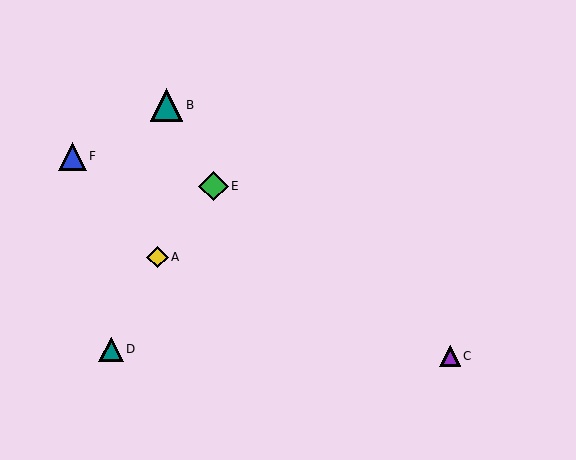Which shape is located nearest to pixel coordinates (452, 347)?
The purple triangle (labeled C) at (450, 356) is nearest to that location.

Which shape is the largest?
The teal triangle (labeled B) is the largest.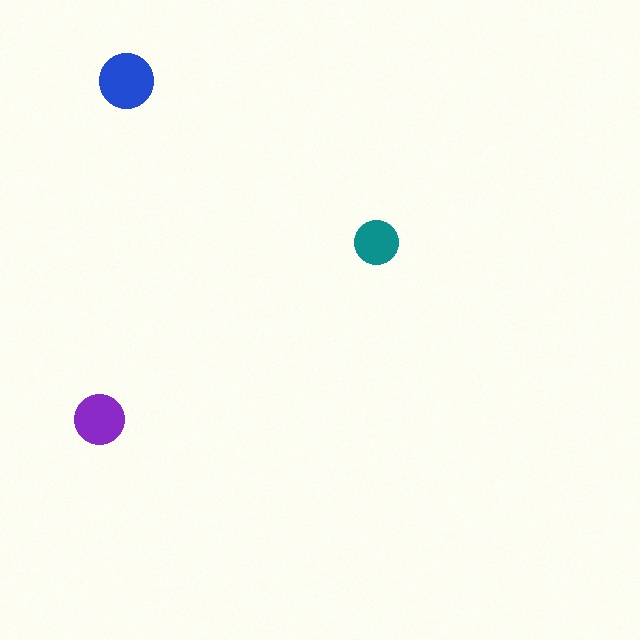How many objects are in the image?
There are 3 objects in the image.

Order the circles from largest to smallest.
the blue one, the purple one, the teal one.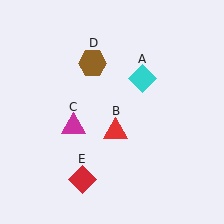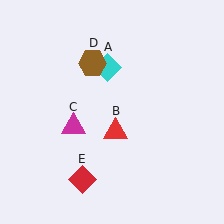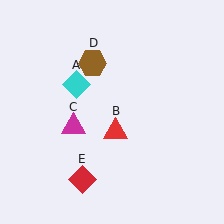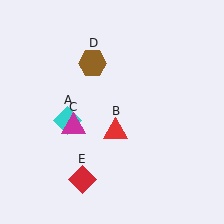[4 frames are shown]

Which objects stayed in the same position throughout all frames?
Red triangle (object B) and magenta triangle (object C) and brown hexagon (object D) and red diamond (object E) remained stationary.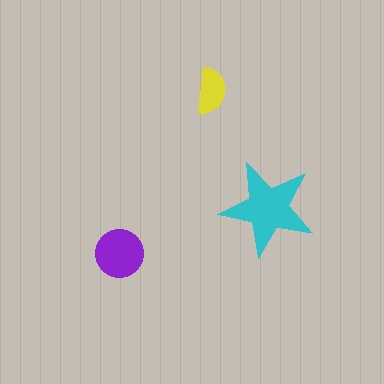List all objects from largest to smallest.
The cyan star, the purple circle, the yellow semicircle.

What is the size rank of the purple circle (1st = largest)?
2nd.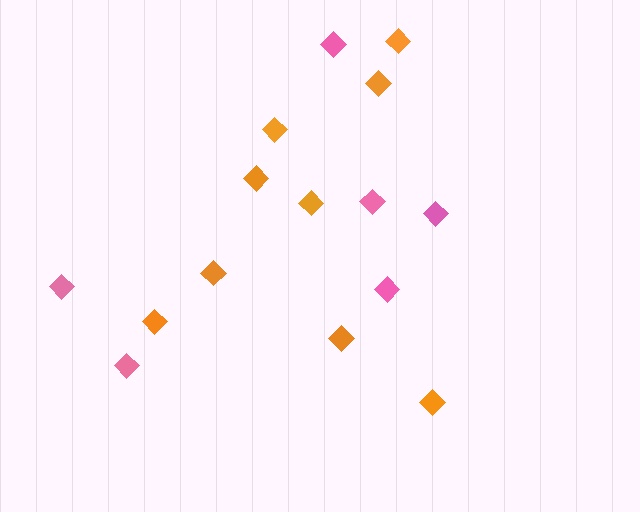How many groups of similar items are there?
There are 2 groups: one group of orange diamonds (9) and one group of pink diamonds (6).